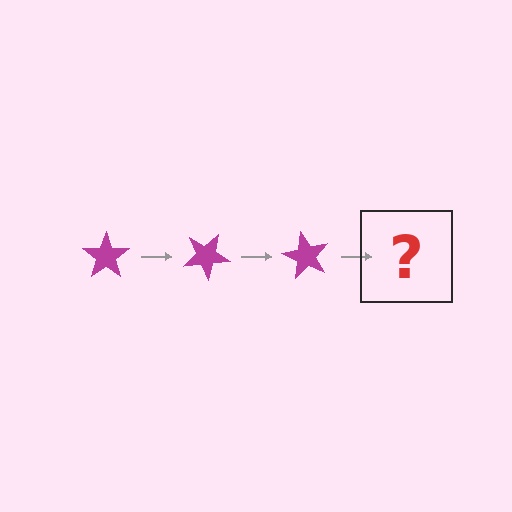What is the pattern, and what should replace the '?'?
The pattern is that the star rotates 30 degrees each step. The '?' should be a magenta star rotated 90 degrees.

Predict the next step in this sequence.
The next step is a magenta star rotated 90 degrees.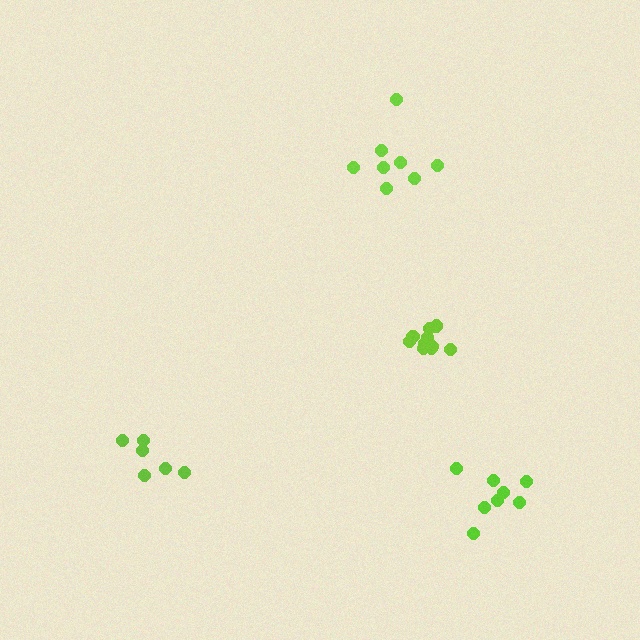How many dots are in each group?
Group 1: 8 dots, Group 2: 8 dots, Group 3: 6 dots, Group 4: 10 dots (32 total).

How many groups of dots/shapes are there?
There are 4 groups.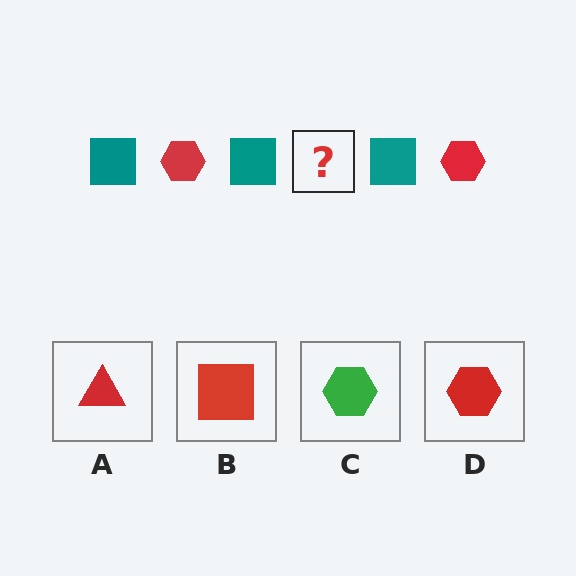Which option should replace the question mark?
Option D.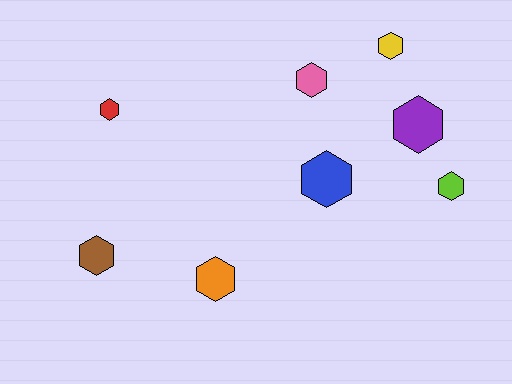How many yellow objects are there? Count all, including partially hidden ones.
There is 1 yellow object.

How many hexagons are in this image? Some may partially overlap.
There are 8 hexagons.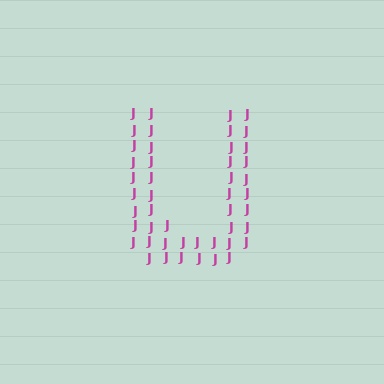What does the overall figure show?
The overall figure shows the letter U.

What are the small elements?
The small elements are letter J's.